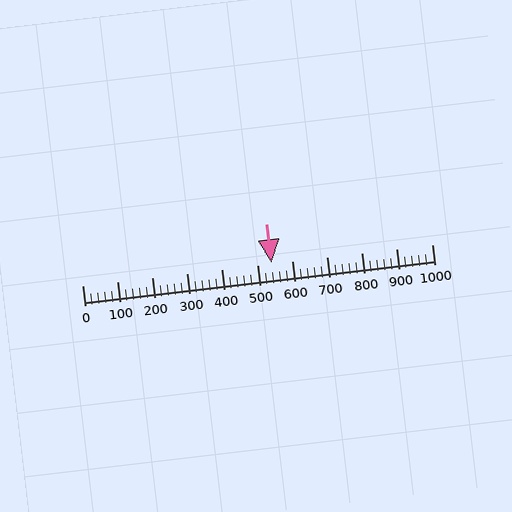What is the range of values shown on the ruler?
The ruler shows values from 0 to 1000.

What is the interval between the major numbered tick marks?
The major tick marks are spaced 100 units apart.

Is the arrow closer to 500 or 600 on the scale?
The arrow is closer to 500.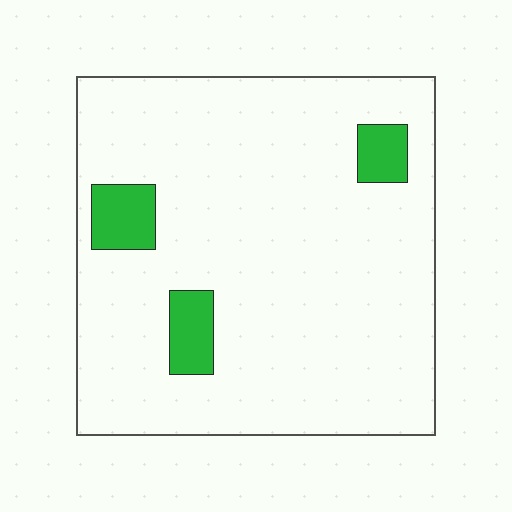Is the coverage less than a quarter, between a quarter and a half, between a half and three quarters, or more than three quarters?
Less than a quarter.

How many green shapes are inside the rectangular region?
3.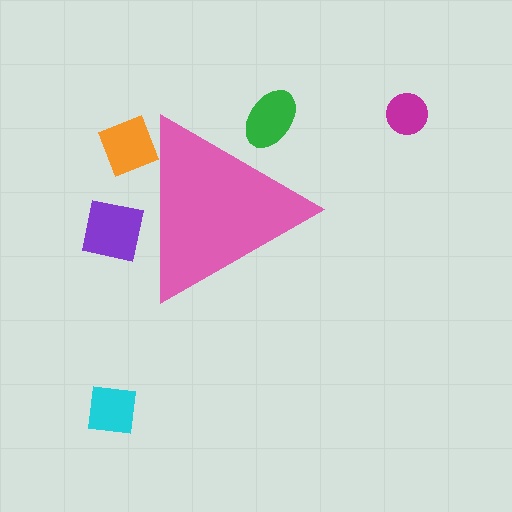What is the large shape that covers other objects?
A pink triangle.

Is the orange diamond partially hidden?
Yes, the orange diamond is partially hidden behind the pink triangle.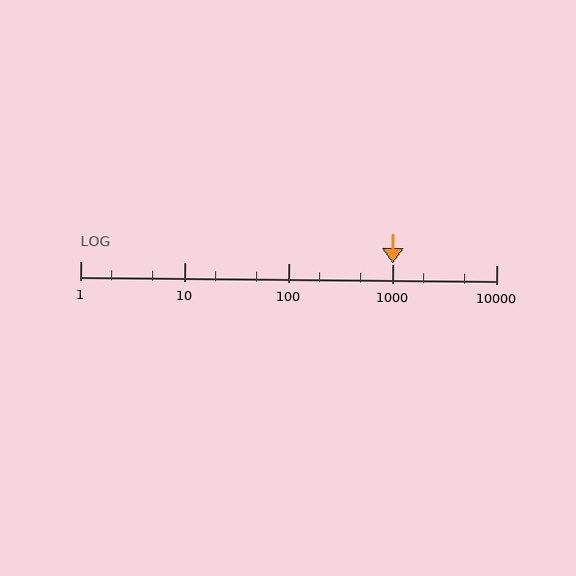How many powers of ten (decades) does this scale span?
The scale spans 4 decades, from 1 to 10000.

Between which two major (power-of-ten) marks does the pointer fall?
The pointer is between 1000 and 10000.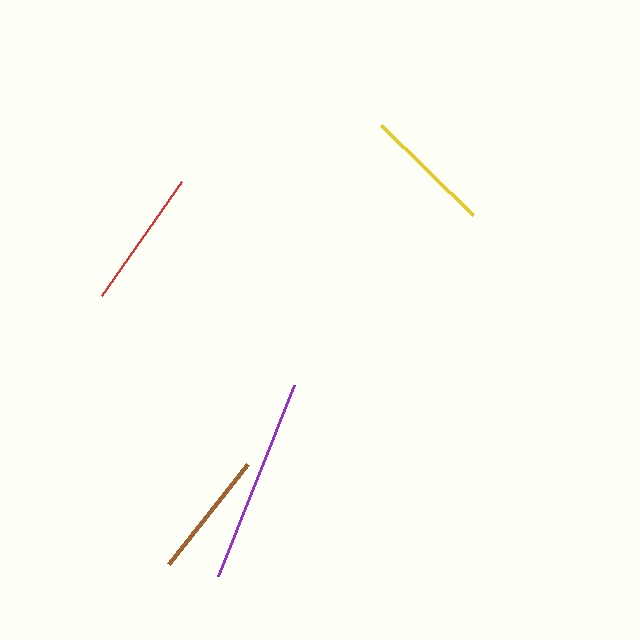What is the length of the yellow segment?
The yellow segment is approximately 129 pixels long.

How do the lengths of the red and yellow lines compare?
The red and yellow lines are approximately the same length.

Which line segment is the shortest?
The brown line is the shortest at approximately 127 pixels.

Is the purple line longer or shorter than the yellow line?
The purple line is longer than the yellow line.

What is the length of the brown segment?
The brown segment is approximately 127 pixels long.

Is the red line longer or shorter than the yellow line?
The red line is longer than the yellow line.